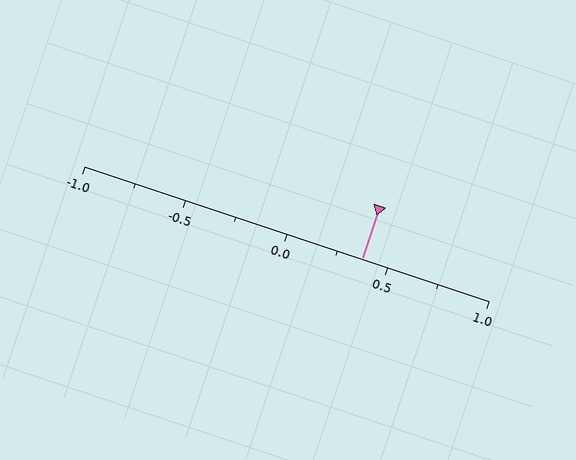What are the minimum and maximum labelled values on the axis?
The axis runs from -1.0 to 1.0.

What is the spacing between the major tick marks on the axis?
The major ticks are spaced 0.5 apart.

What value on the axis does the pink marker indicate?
The marker indicates approximately 0.38.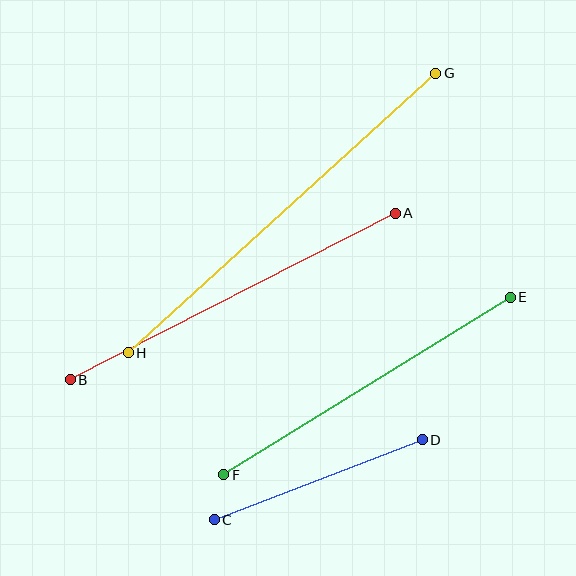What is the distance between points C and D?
The distance is approximately 223 pixels.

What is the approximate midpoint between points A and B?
The midpoint is at approximately (233, 296) pixels.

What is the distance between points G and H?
The distance is approximately 415 pixels.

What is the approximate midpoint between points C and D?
The midpoint is at approximately (318, 480) pixels.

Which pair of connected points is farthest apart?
Points G and H are farthest apart.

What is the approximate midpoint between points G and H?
The midpoint is at approximately (282, 213) pixels.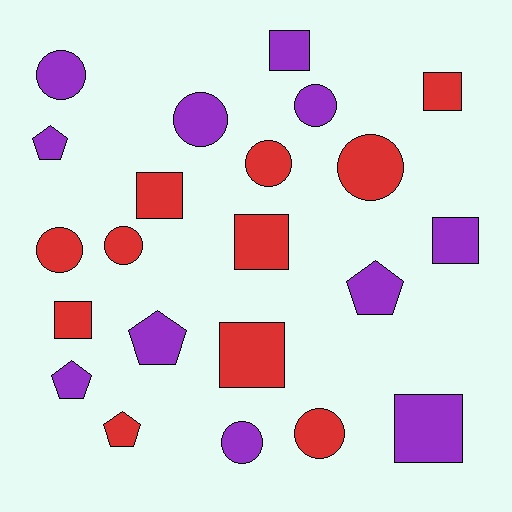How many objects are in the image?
There are 22 objects.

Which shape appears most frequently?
Circle, with 9 objects.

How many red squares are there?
There are 5 red squares.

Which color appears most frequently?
Purple, with 11 objects.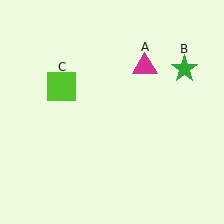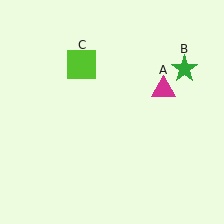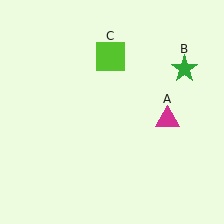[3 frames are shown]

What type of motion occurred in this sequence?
The magenta triangle (object A), lime square (object C) rotated clockwise around the center of the scene.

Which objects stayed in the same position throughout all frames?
Green star (object B) remained stationary.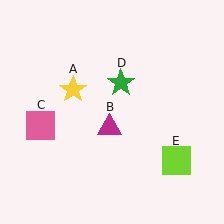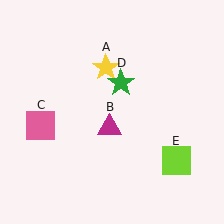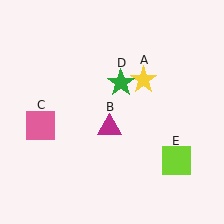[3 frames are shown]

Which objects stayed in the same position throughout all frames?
Magenta triangle (object B) and pink square (object C) and green star (object D) and lime square (object E) remained stationary.